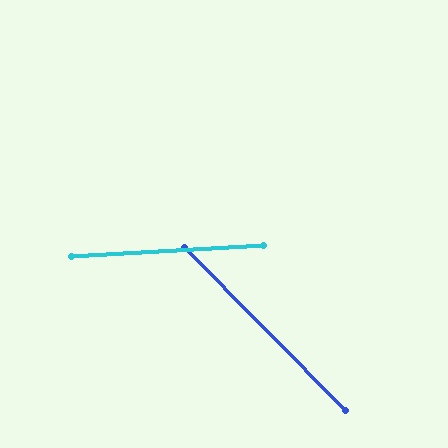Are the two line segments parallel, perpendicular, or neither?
Neither parallel nor perpendicular — they differ by about 48°.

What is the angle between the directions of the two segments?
Approximately 48 degrees.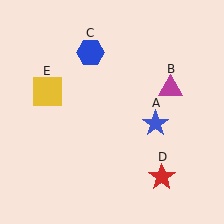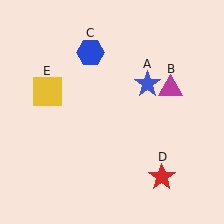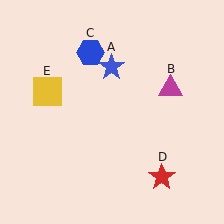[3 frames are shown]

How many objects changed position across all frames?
1 object changed position: blue star (object A).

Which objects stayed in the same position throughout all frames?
Magenta triangle (object B) and blue hexagon (object C) and red star (object D) and yellow square (object E) remained stationary.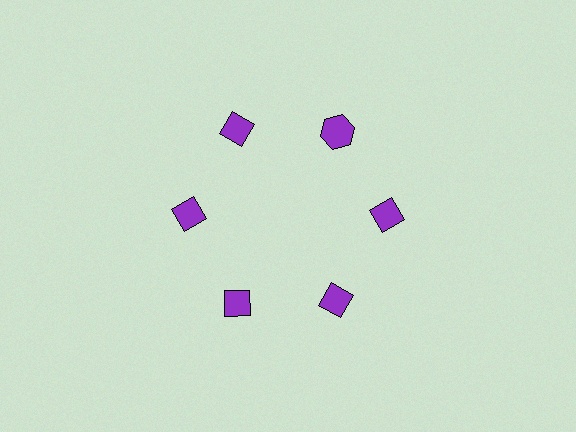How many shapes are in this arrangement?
There are 6 shapes arranged in a ring pattern.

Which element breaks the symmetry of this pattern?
The purple hexagon at roughly the 1 o'clock position breaks the symmetry. All other shapes are purple diamonds.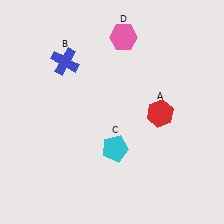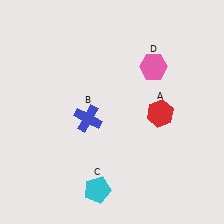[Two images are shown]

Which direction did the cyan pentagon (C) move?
The cyan pentagon (C) moved down.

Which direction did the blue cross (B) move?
The blue cross (B) moved down.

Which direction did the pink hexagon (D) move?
The pink hexagon (D) moved down.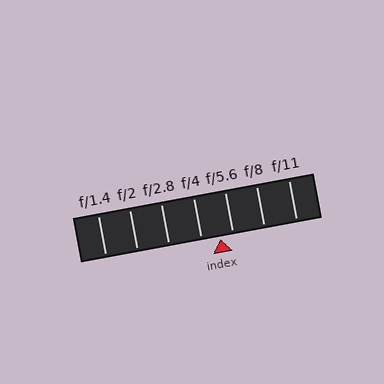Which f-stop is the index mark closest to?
The index mark is closest to f/5.6.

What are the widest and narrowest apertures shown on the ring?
The widest aperture shown is f/1.4 and the narrowest is f/11.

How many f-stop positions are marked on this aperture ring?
There are 7 f-stop positions marked.